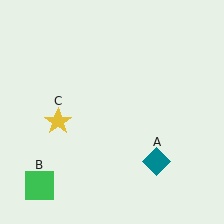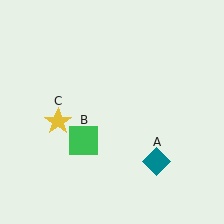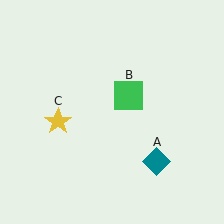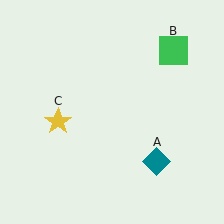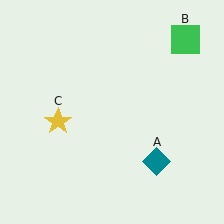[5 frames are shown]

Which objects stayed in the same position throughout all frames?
Teal diamond (object A) and yellow star (object C) remained stationary.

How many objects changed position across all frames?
1 object changed position: green square (object B).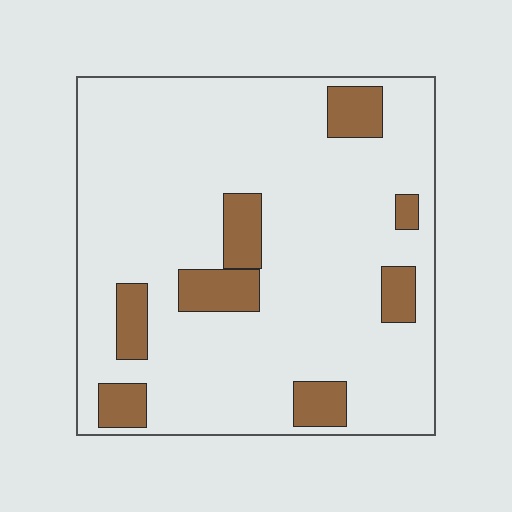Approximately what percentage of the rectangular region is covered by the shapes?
Approximately 15%.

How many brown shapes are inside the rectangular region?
8.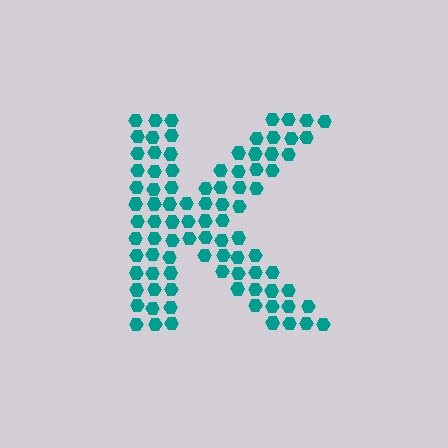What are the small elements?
The small elements are hexagons.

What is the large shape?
The large shape is the letter K.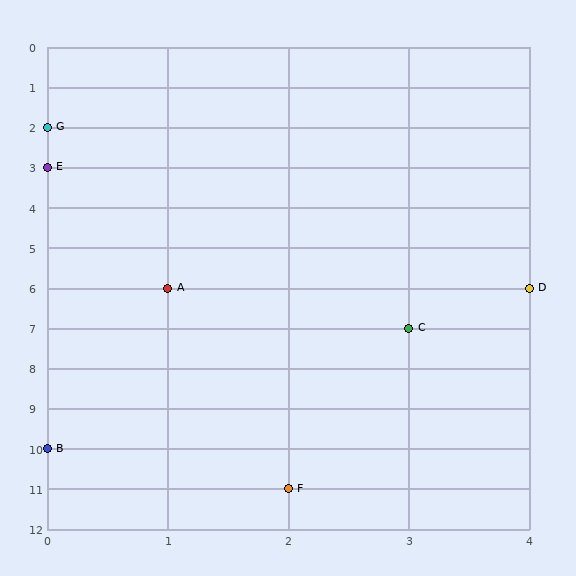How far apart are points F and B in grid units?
Points F and B are 2 columns and 1 row apart (about 2.2 grid units diagonally).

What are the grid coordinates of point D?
Point D is at grid coordinates (4, 6).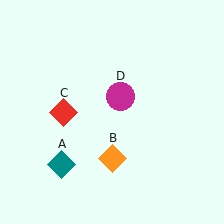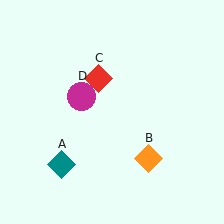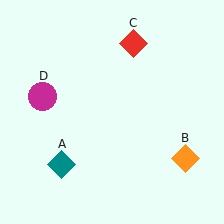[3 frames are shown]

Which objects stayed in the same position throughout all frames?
Teal diamond (object A) remained stationary.